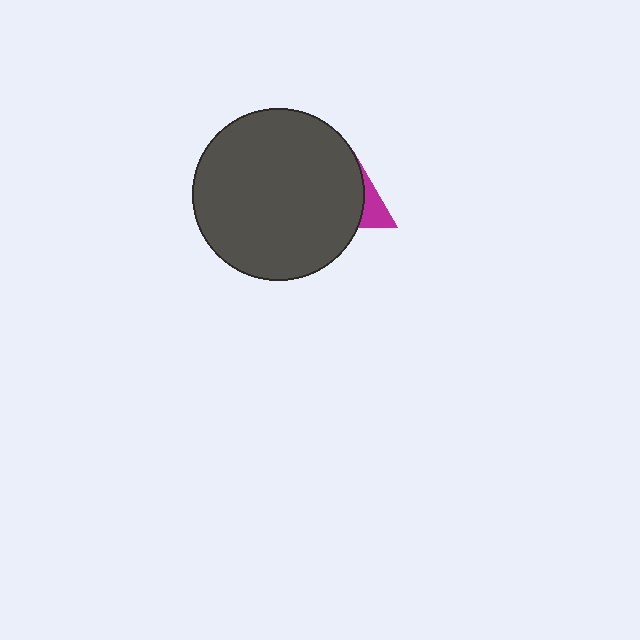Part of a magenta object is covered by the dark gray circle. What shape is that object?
It is a triangle.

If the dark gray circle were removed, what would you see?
You would see the complete magenta triangle.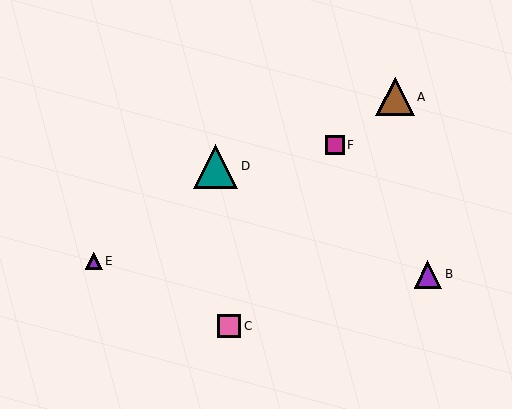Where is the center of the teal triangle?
The center of the teal triangle is at (216, 167).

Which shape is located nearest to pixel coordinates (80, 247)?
The purple triangle (labeled E) at (94, 261) is nearest to that location.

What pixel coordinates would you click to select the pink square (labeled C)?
Click at (229, 326) to select the pink square C.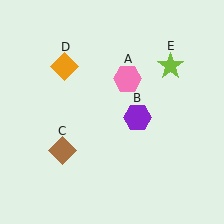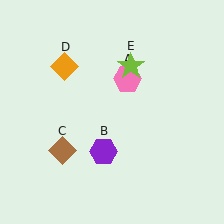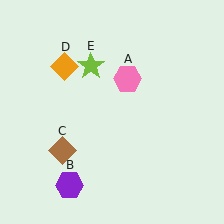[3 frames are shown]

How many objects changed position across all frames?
2 objects changed position: purple hexagon (object B), lime star (object E).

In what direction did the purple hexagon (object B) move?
The purple hexagon (object B) moved down and to the left.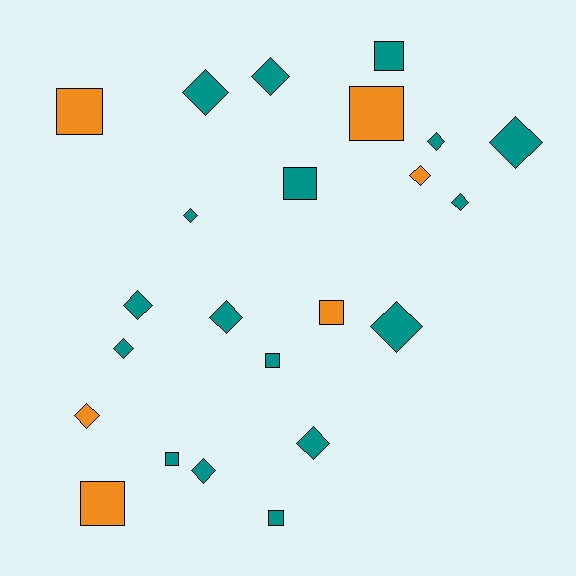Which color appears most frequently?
Teal, with 17 objects.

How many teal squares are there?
There are 5 teal squares.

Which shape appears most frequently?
Diamond, with 14 objects.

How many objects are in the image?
There are 23 objects.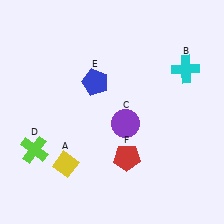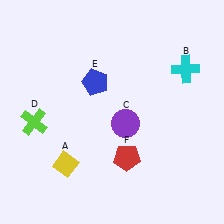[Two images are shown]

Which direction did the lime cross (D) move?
The lime cross (D) moved up.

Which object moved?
The lime cross (D) moved up.